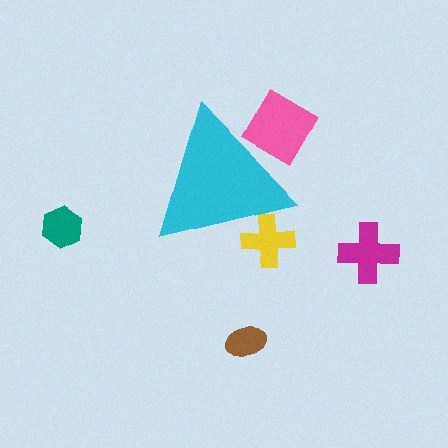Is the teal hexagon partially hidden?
No, the teal hexagon is fully visible.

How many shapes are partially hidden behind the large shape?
2 shapes are partially hidden.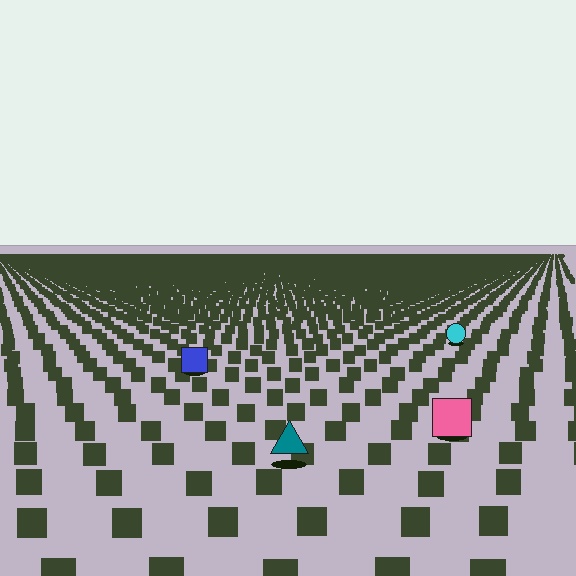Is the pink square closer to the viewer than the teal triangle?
No. The teal triangle is closer — you can tell from the texture gradient: the ground texture is coarser near it.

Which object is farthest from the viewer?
The cyan circle is farthest from the viewer. It appears smaller and the ground texture around it is denser.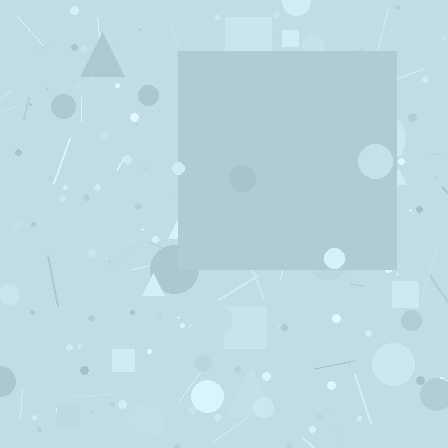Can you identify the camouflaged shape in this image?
The camouflaged shape is a square.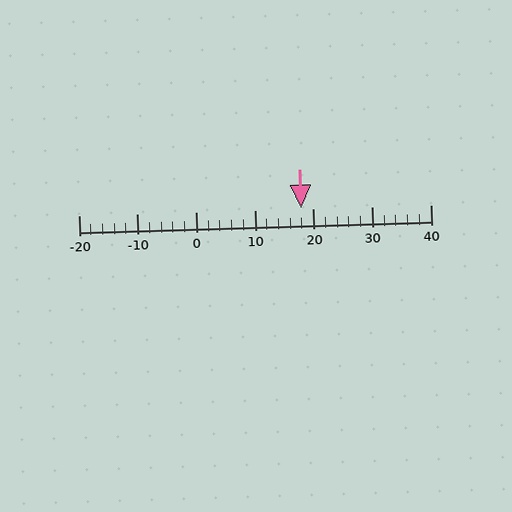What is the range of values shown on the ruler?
The ruler shows values from -20 to 40.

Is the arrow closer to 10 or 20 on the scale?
The arrow is closer to 20.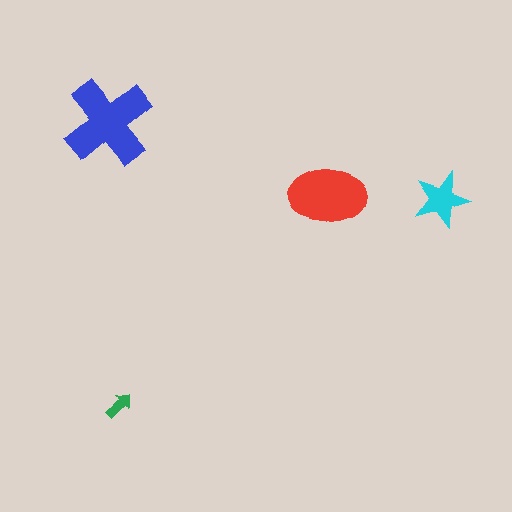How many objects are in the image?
There are 4 objects in the image.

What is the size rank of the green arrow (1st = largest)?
4th.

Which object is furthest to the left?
The blue cross is leftmost.